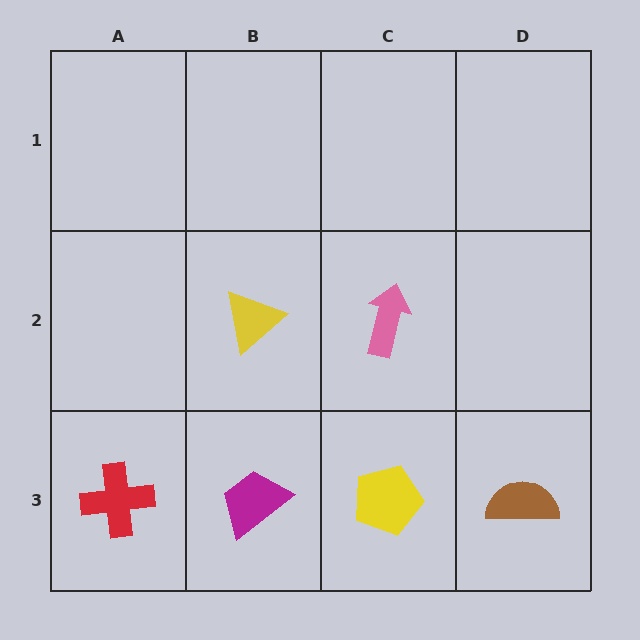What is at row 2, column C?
A pink arrow.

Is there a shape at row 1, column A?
No, that cell is empty.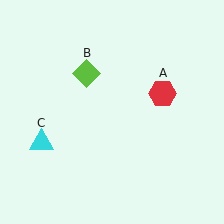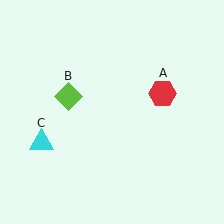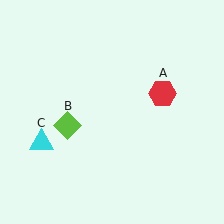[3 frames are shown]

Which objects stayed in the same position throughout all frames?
Red hexagon (object A) and cyan triangle (object C) remained stationary.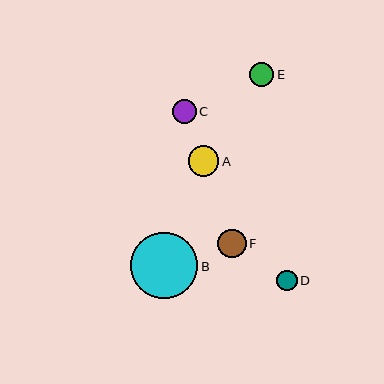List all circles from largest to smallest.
From largest to smallest: B, A, F, E, C, D.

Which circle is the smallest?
Circle D is the smallest with a size of approximately 20 pixels.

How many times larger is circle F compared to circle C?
Circle F is approximately 1.2 times the size of circle C.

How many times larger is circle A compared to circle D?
Circle A is approximately 1.5 times the size of circle D.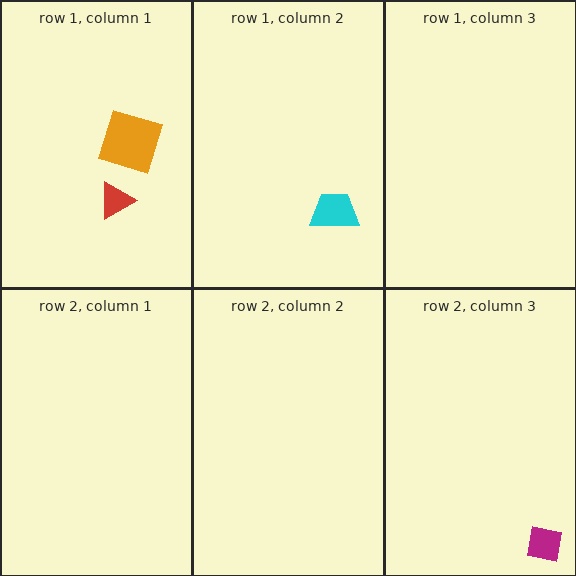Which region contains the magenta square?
The row 2, column 3 region.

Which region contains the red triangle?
The row 1, column 1 region.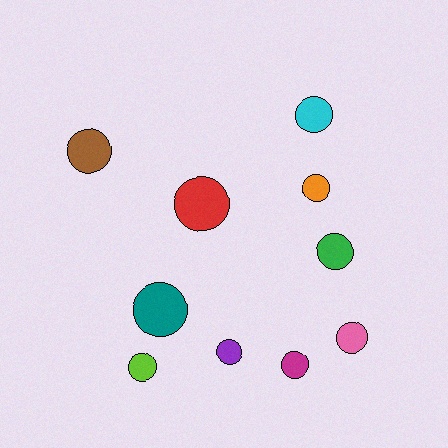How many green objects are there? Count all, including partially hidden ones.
There is 1 green object.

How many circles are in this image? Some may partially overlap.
There are 10 circles.